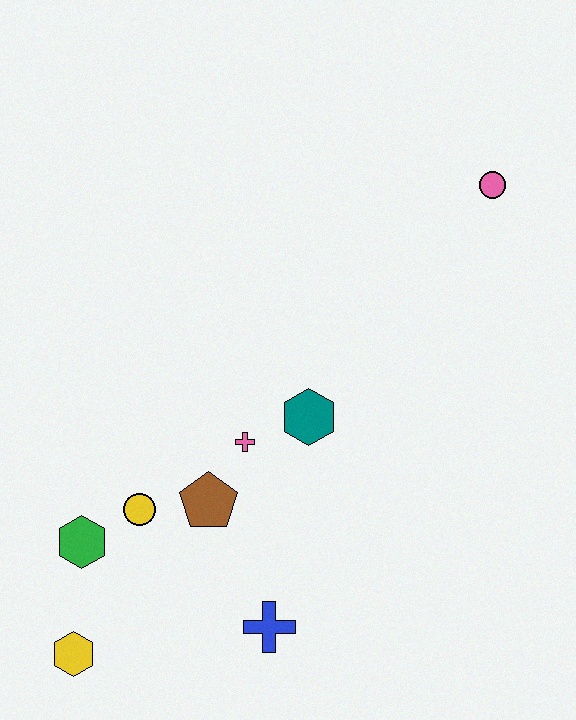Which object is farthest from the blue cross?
The pink circle is farthest from the blue cross.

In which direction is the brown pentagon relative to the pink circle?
The brown pentagon is below the pink circle.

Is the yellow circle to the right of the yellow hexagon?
Yes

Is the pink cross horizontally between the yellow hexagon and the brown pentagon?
No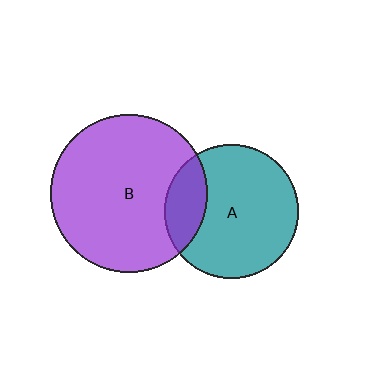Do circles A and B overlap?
Yes.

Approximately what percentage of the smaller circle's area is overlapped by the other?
Approximately 20%.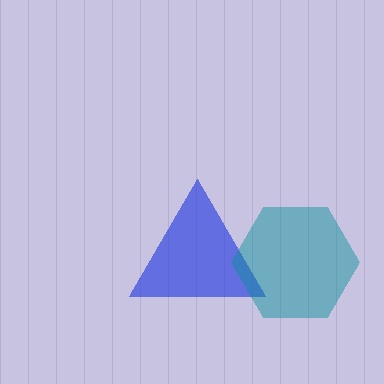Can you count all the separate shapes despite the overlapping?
Yes, there are 2 separate shapes.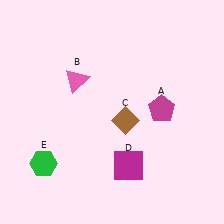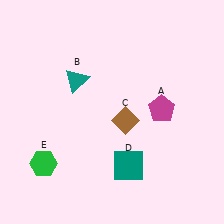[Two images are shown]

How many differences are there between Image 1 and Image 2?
There are 2 differences between the two images.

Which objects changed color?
B changed from pink to teal. D changed from magenta to teal.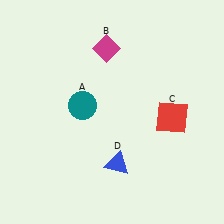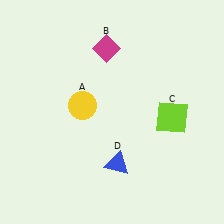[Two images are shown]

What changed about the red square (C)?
In Image 1, C is red. In Image 2, it changed to lime.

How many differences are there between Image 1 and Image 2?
There are 2 differences between the two images.